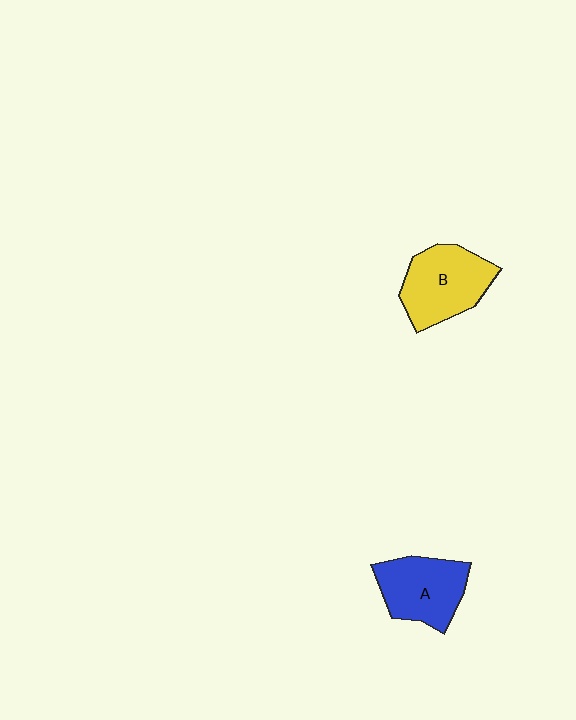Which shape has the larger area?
Shape B (yellow).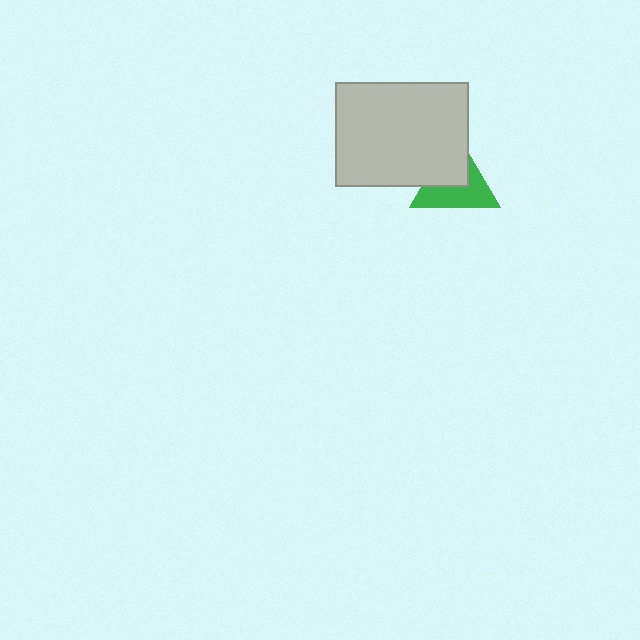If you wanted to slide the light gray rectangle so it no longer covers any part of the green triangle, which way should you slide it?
Slide it toward the upper-left — that is the most direct way to separate the two shapes.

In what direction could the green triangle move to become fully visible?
The green triangle could move toward the lower-right. That would shift it out from behind the light gray rectangle entirely.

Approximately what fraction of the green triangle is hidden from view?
Roughly 47% of the green triangle is hidden behind the light gray rectangle.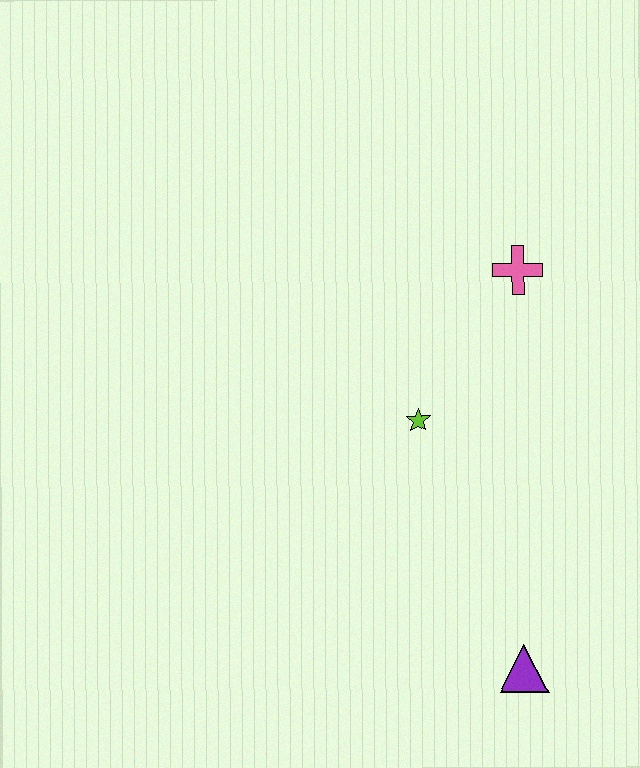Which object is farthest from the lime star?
The purple triangle is farthest from the lime star.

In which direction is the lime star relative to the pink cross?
The lime star is below the pink cross.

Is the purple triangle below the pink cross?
Yes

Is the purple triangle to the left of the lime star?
No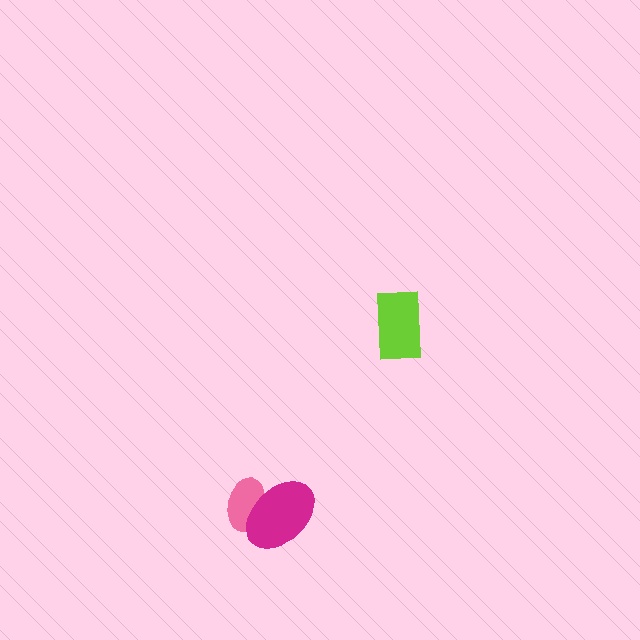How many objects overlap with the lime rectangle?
0 objects overlap with the lime rectangle.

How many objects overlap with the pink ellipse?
1 object overlaps with the pink ellipse.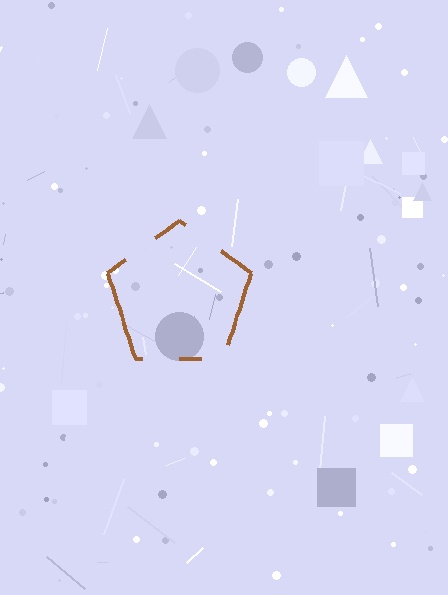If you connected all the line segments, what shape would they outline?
They would outline a pentagon.